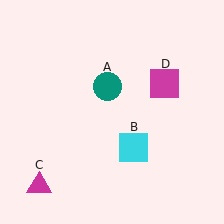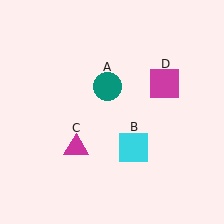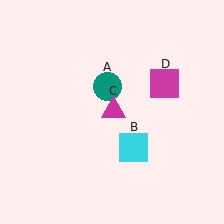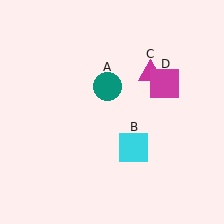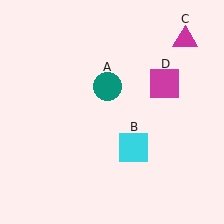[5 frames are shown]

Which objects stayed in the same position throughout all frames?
Teal circle (object A) and cyan square (object B) and magenta square (object D) remained stationary.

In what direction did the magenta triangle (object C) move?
The magenta triangle (object C) moved up and to the right.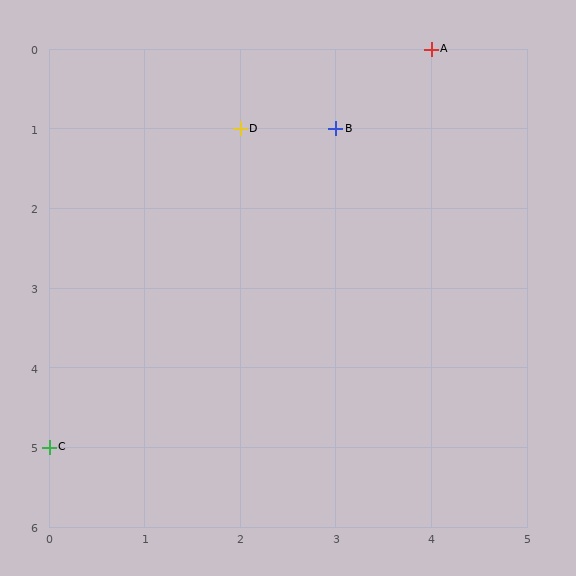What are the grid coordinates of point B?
Point B is at grid coordinates (3, 1).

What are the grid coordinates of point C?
Point C is at grid coordinates (0, 5).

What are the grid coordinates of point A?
Point A is at grid coordinates (4, 0).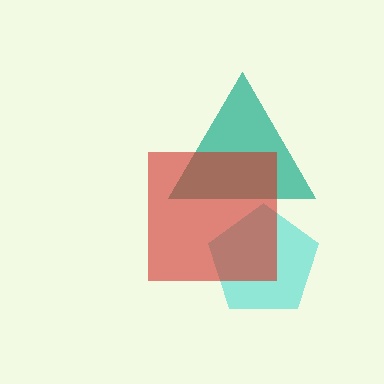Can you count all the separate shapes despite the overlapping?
Yes, there are 3 separate shapes.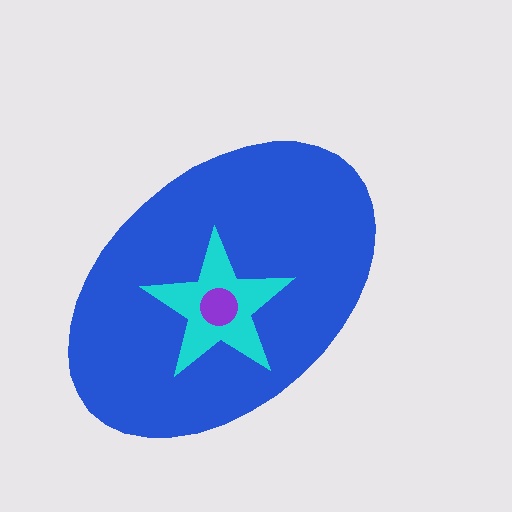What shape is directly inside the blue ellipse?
The cyan star.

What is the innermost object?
The purple circle.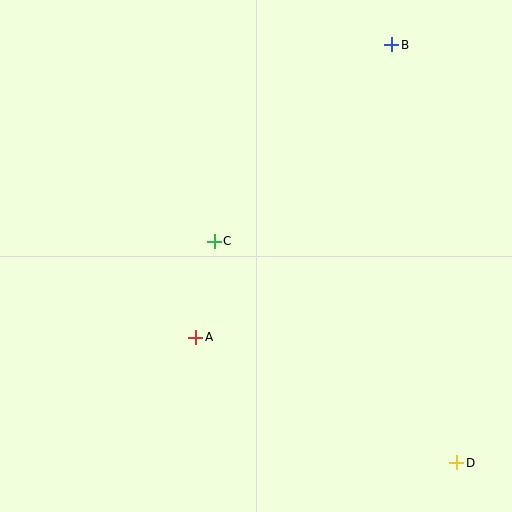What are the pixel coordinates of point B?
Point B is at (392, 45).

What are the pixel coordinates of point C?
Point C is at (214, 241).